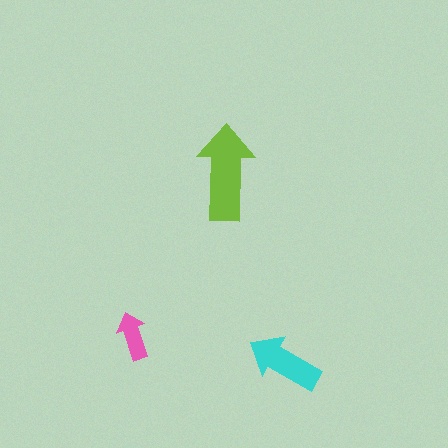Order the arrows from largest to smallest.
the lime one, the cyan one, the pink one.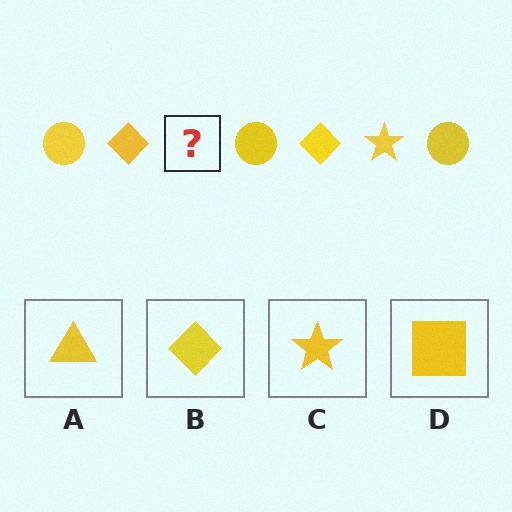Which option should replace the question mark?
Option C.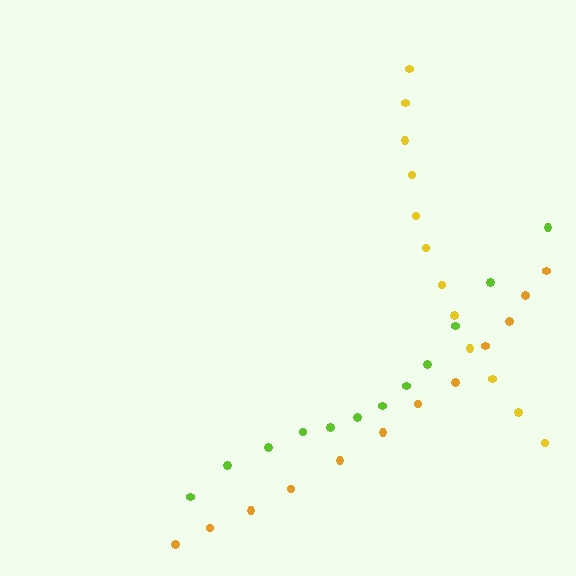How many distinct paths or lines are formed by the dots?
There are 3 distinct paths.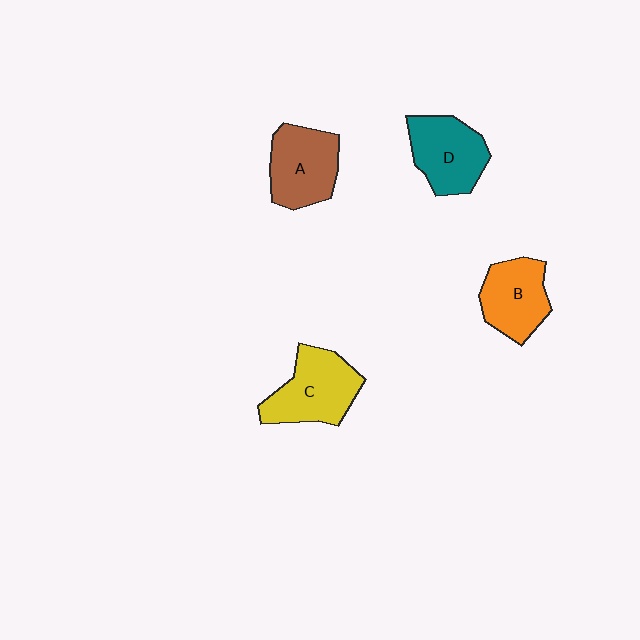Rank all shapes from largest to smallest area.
From largest to smallest: C (yellow), A (brown), D (teal), B (orange).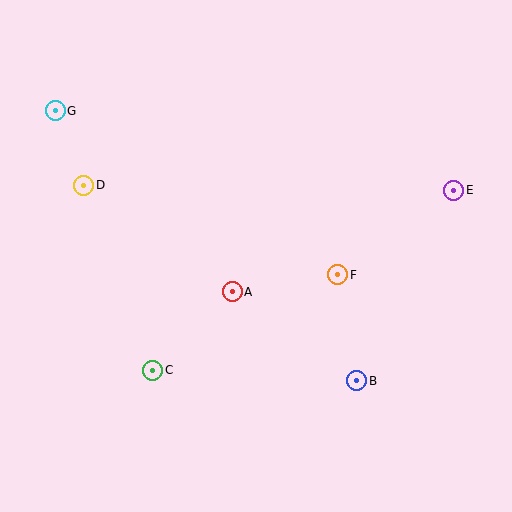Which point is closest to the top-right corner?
Point E is closest to the top-right corner.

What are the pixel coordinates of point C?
Point C is at (153, 370).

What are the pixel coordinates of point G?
Point G is at (55, 111).